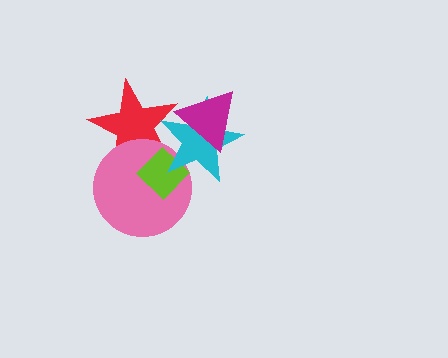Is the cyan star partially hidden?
Yes, it is partially covered by another shape.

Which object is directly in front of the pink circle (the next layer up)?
The lime diamond is directly in front of the pink circle.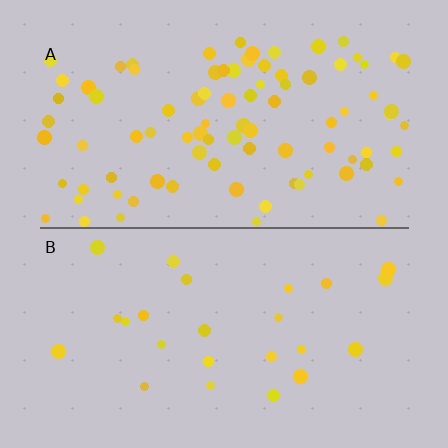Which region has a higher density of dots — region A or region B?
A (the top).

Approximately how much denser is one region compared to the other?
Approximately 3.5× — region A over region B.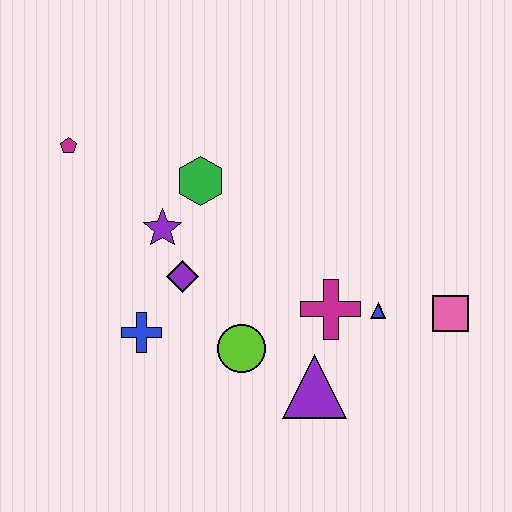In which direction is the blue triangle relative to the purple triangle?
The blue triangle is above the purple triangle.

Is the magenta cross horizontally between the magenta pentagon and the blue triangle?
Yes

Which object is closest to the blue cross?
The purple diamond is closest to the blue cross.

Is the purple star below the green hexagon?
Yes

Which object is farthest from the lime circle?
The magenta pentagon is farthest from the lime circle.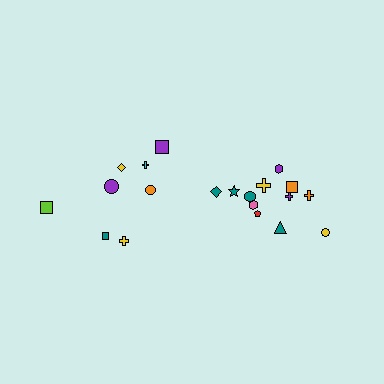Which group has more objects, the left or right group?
The right group.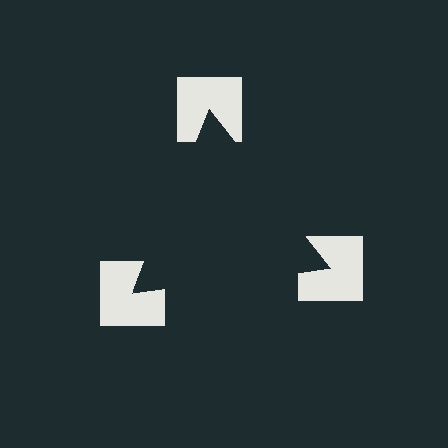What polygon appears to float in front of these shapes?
An illusory triangle — its edges are inferred from the aligned wedge cuts in the notched squares, not physically drawn.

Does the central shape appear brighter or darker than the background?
It typically appears slightly darker than the background, even though no actual brightness change is drawn.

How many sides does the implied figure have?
3 sides.